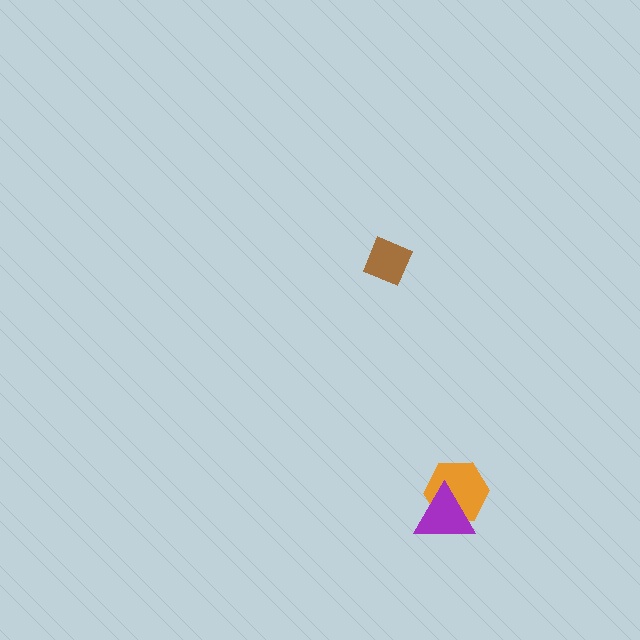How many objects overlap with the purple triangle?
1 object overlaps with the purple triangle.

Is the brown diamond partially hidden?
No, no other shape covers it.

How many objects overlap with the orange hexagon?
1 object overlaps with the orange hexagon.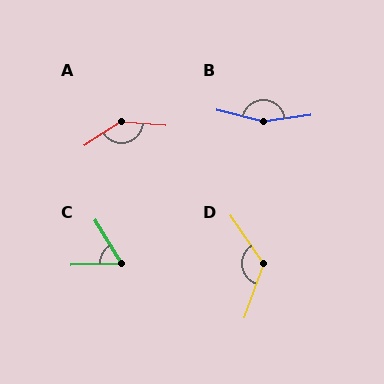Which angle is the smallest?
C, at approximately 59 degrees.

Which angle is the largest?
B, at approximately 158 degrees.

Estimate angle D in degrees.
Approximately 126 degrees.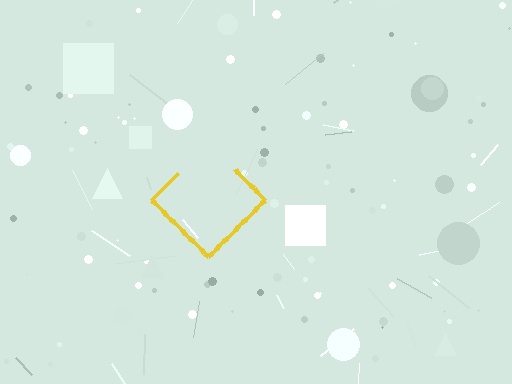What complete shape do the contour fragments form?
The contour fragments form a diamond.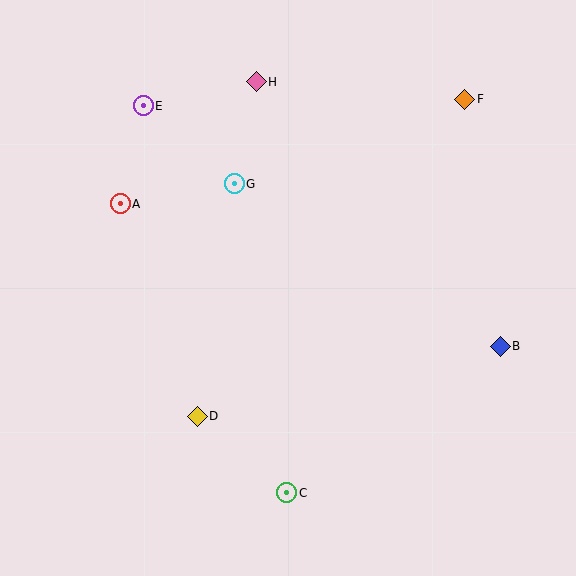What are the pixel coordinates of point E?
Point E is at (143, 106).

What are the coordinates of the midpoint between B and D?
The midpoint between B and D is at (349, 381).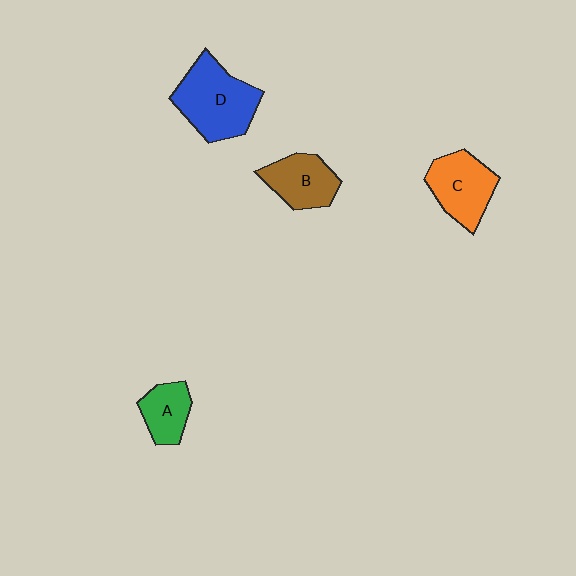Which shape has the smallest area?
Shape A (green).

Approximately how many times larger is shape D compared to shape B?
Approximately 1.5 times.